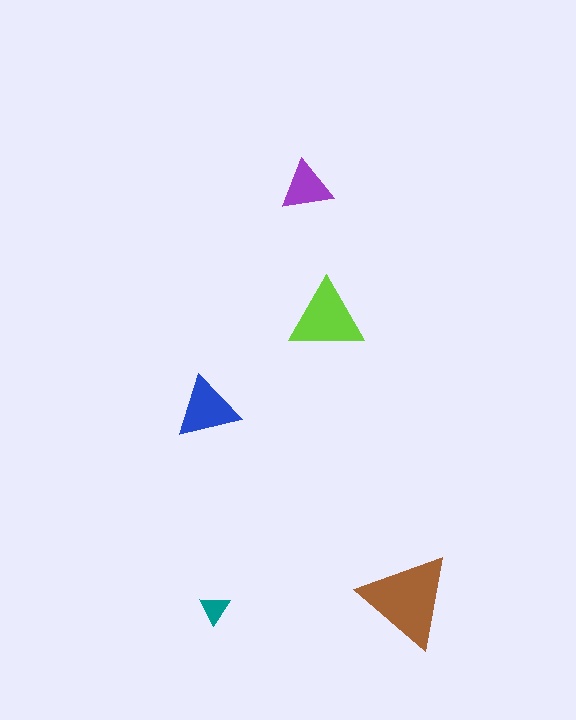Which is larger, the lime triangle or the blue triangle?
The lime one.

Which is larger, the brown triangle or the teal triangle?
The brown one.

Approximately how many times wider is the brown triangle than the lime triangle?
About 1.5 times wider.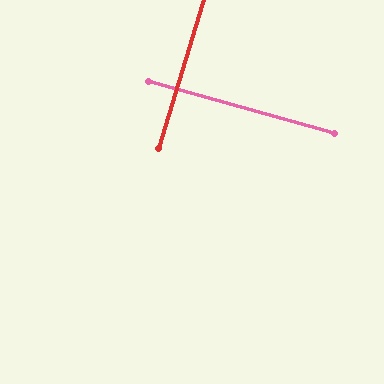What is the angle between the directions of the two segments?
Approximately 89 degrees.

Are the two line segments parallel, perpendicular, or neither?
Perpendicular — they meet at approximately 89°.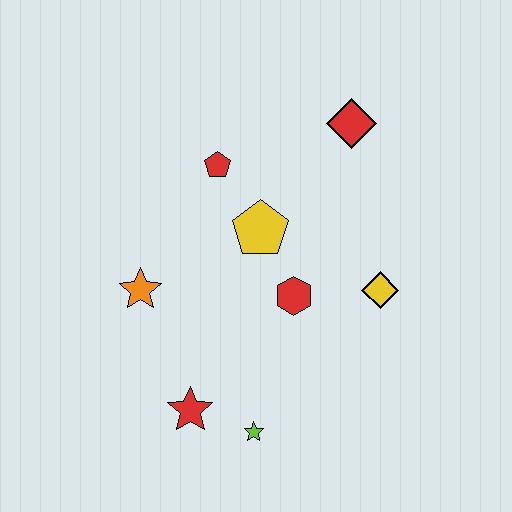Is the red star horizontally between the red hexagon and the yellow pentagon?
No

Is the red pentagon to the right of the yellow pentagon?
No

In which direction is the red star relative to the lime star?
The red star is to the left of the lime star.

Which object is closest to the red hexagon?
The yellow pentagon is closest to the red hexagon.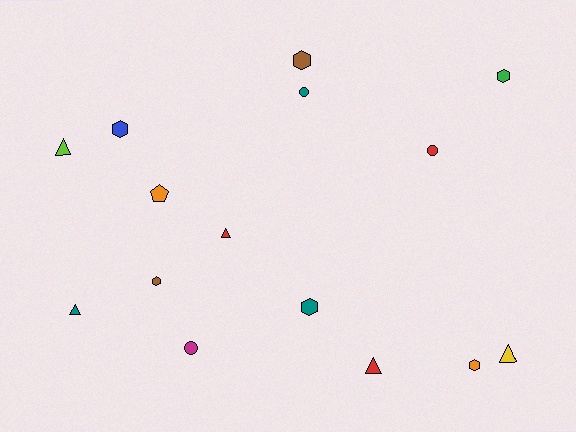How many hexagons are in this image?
There are 6 hexagons.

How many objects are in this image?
There are 15 objects.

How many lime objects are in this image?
There is 1 lime object.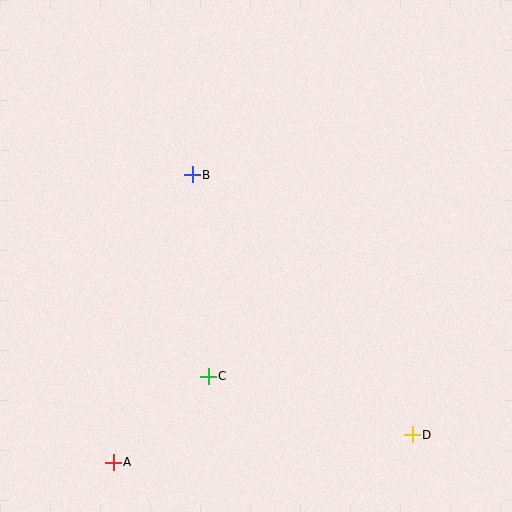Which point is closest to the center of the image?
Point B at (192, 175) is closest to the center.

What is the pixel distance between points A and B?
The distance between A and B is 298 pixels.